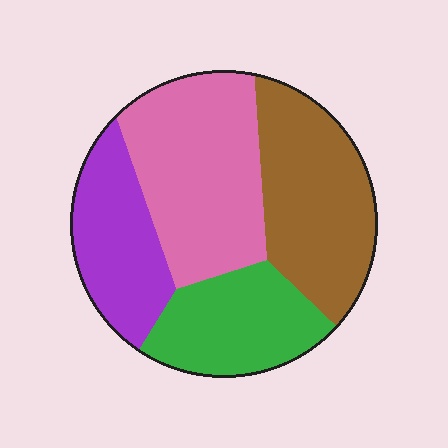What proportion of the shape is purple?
Purple takes up about one fifth (1/5) of the shape.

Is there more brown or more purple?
Brown.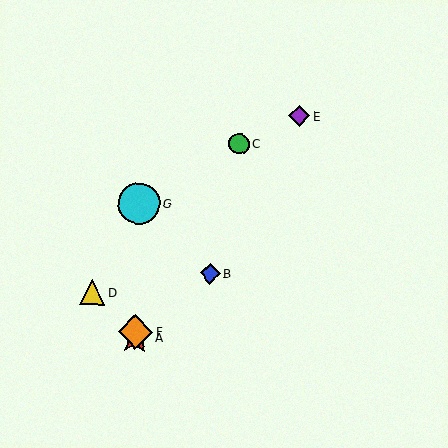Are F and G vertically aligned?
Yes, both are at x≈136.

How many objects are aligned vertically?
3 objects (A, F, G) are aligned vertically.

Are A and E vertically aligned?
No, A is at x≈135 and E is at x≈299.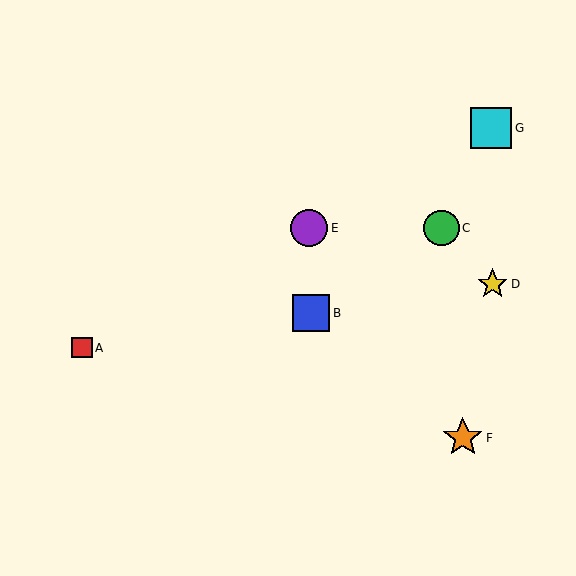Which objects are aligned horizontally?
Objects C, E are aligned horizontally.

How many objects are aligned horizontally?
2 objects (C, E) are aligned horizontally.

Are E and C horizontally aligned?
Yes, both are at y≈228.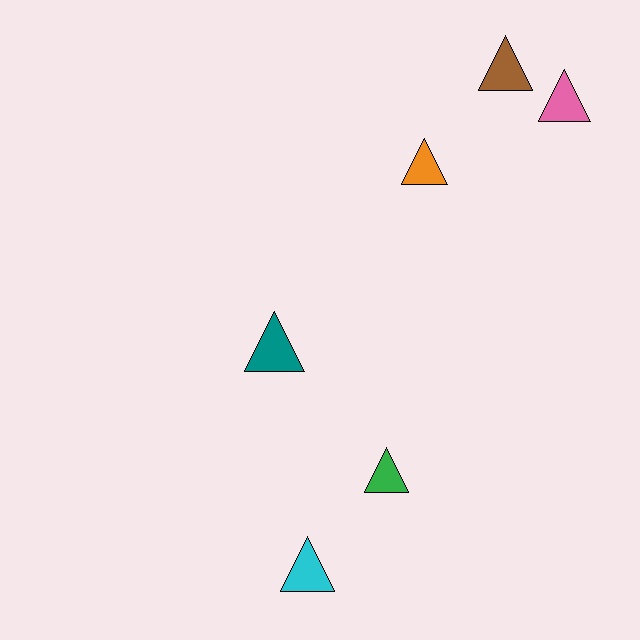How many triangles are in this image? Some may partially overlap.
There are 6 triangles.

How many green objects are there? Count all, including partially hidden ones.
There is 1 green object.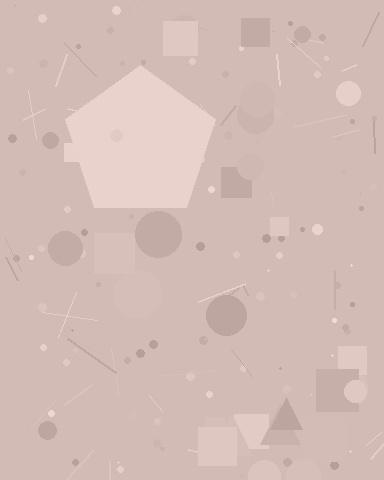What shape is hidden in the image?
A pentagon is hidden in the image.